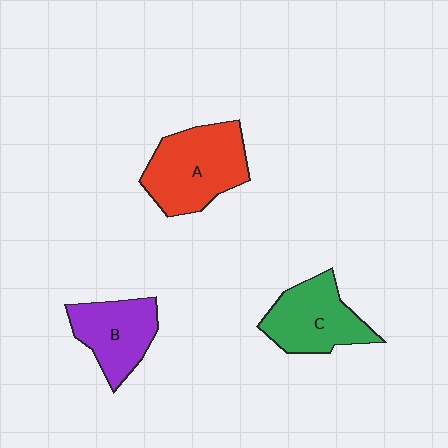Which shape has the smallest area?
Shape B (purple).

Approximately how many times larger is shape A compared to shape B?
Approximately 1.4 times.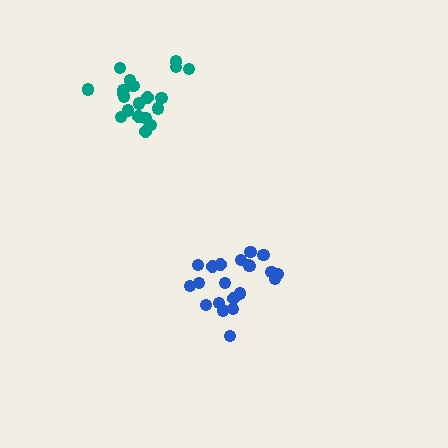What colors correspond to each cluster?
The clusters are colored: teal, blue.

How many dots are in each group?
Group 1: 20 dots, Group 2: 21 dots (41 total).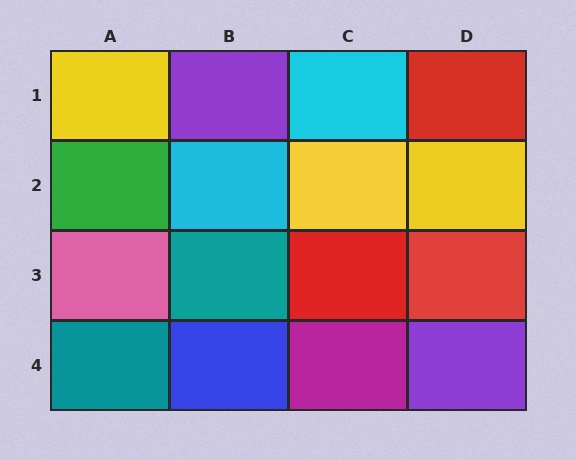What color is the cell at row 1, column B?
Purple.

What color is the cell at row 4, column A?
Teal.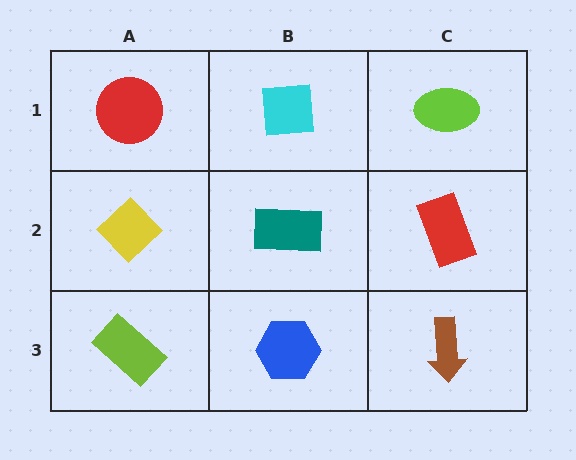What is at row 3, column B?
A blue hexagon.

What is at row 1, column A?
A red circle.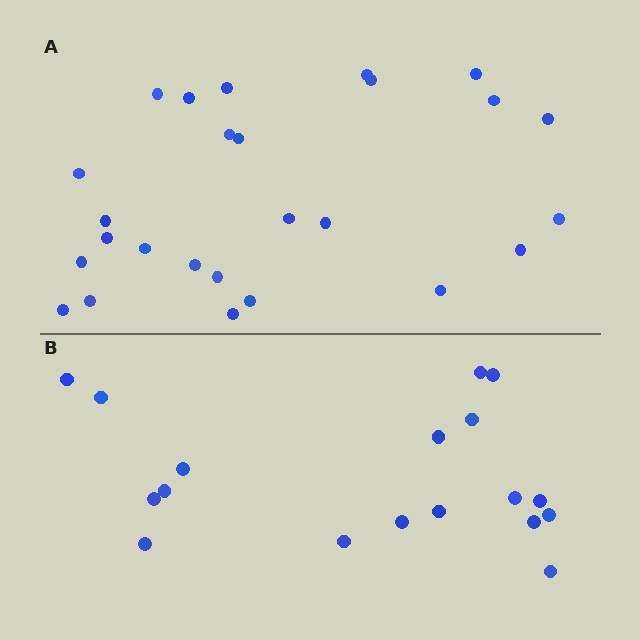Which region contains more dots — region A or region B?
Region A (the top region) has more dots.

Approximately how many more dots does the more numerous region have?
Region A has roughly 8 or so more dots than region B.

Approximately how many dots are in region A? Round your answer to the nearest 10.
About 30 dots. (The exact count is 26, which rounds to 30.)